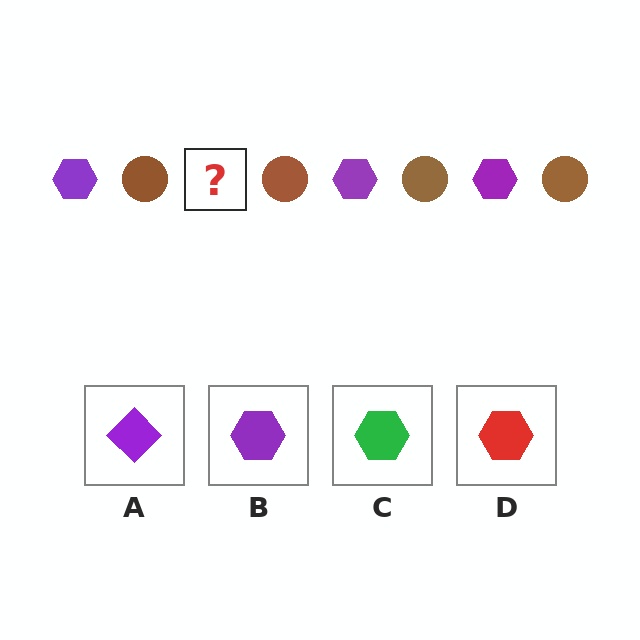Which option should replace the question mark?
Option B.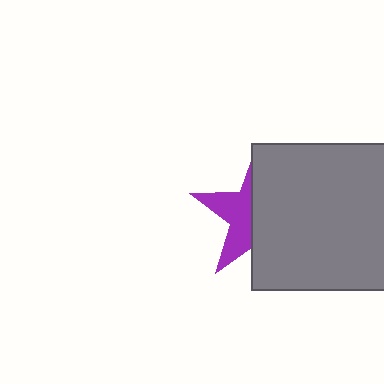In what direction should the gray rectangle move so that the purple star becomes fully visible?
The gray rectangle should move right. That is the shortest direction to clear the overlap and leave the purple star fully visible.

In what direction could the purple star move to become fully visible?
The purple star could move left. That would shift it out from behind the gray rectangle entirely.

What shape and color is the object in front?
The object in front is a gray rectangle.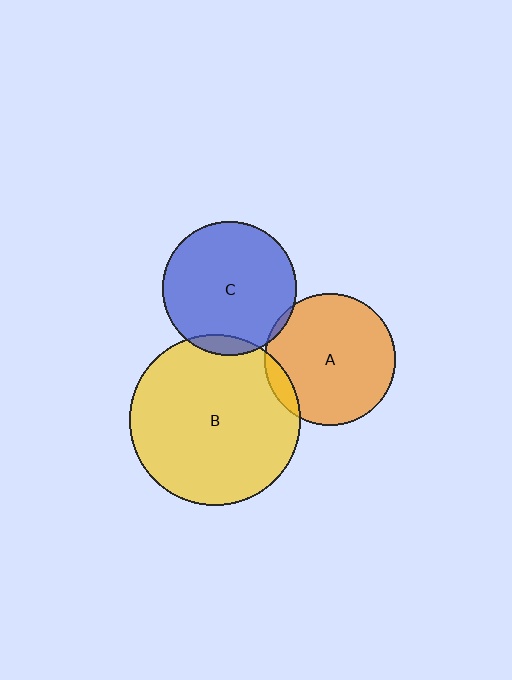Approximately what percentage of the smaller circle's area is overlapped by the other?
Approximately 10%.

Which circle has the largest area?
Circle B (yellow).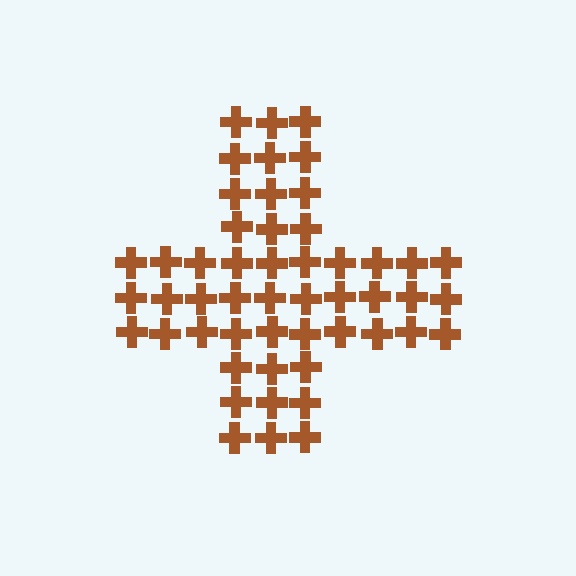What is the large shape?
The large shape is a cross.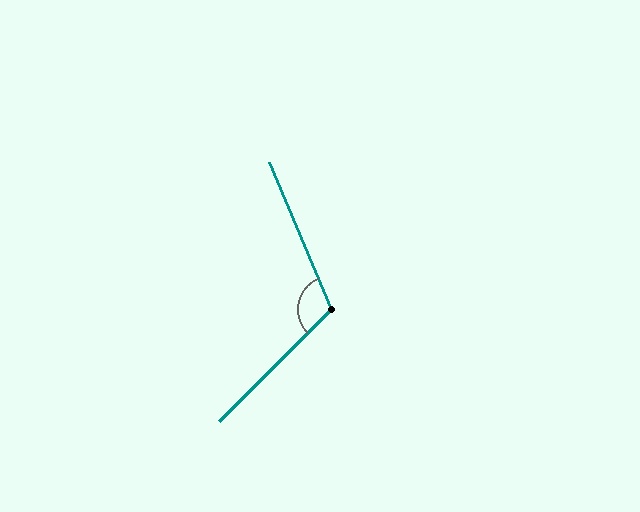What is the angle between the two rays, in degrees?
Approximately 112 degrees.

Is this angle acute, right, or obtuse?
It is obtuse.